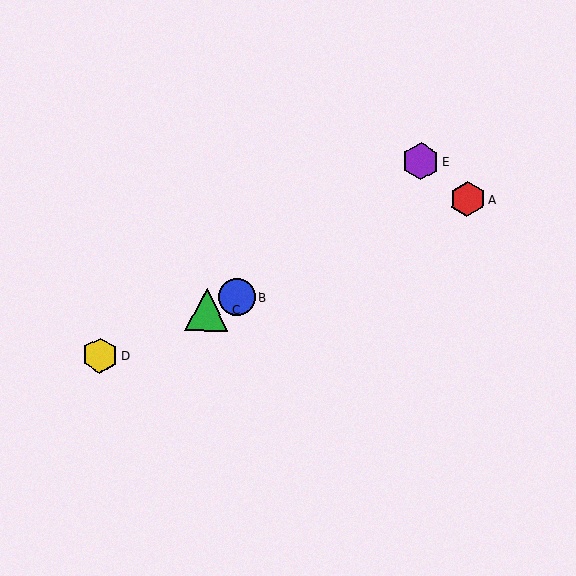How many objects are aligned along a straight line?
4 objects (A, B, C, D) are aligned along a straight line.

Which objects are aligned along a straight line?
Objects A, B, C, D are aligned along a straight line.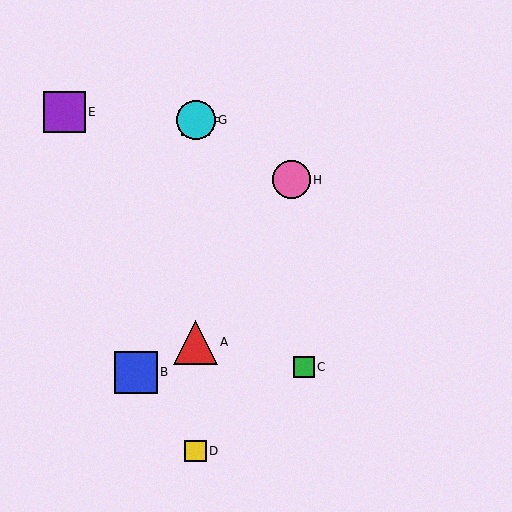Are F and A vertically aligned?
Yes, both are at x≈196.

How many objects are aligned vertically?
4 objects (A, D, F, G) are aligned vertically.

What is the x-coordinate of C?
Object C is at x≈304.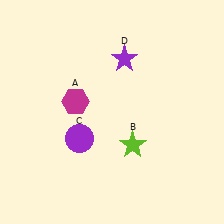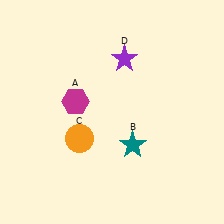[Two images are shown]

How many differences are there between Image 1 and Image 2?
There are 2 differences between the two images.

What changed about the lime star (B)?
In Image 1, B is lime. In Image 2, it changed to teal.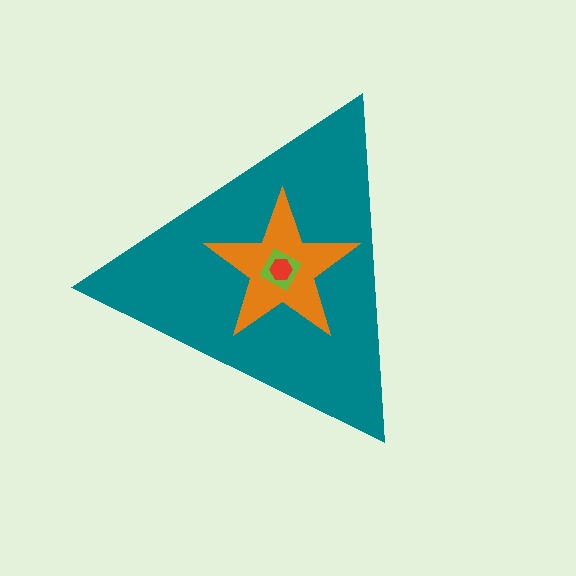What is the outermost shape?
The teal triangle.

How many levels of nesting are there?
4.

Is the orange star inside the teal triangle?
Yes.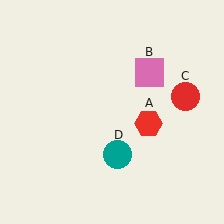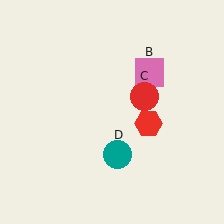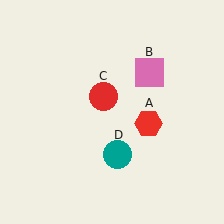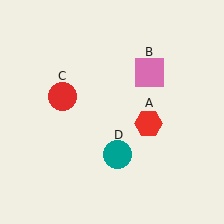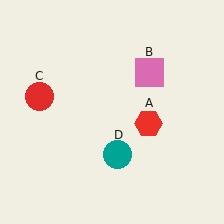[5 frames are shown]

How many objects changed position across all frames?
1 object changed position: red circle (object C).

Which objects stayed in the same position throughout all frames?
Red hexagon (object A) and pink square (object B) and teal circle (object D) remained stationary.